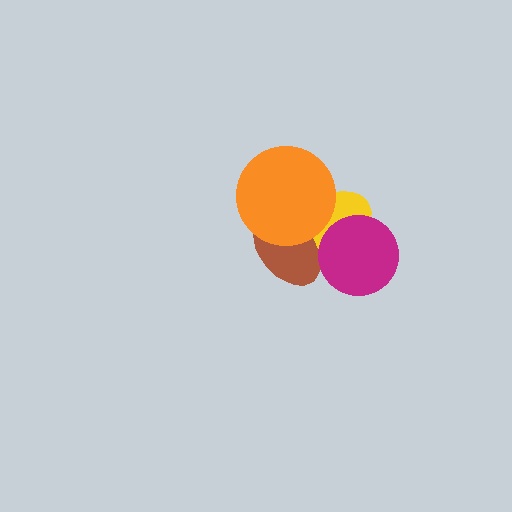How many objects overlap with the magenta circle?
2 objects overlap with the magenta circle.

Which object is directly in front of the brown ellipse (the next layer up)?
The magenta circle is directly in front of the brown ellipse.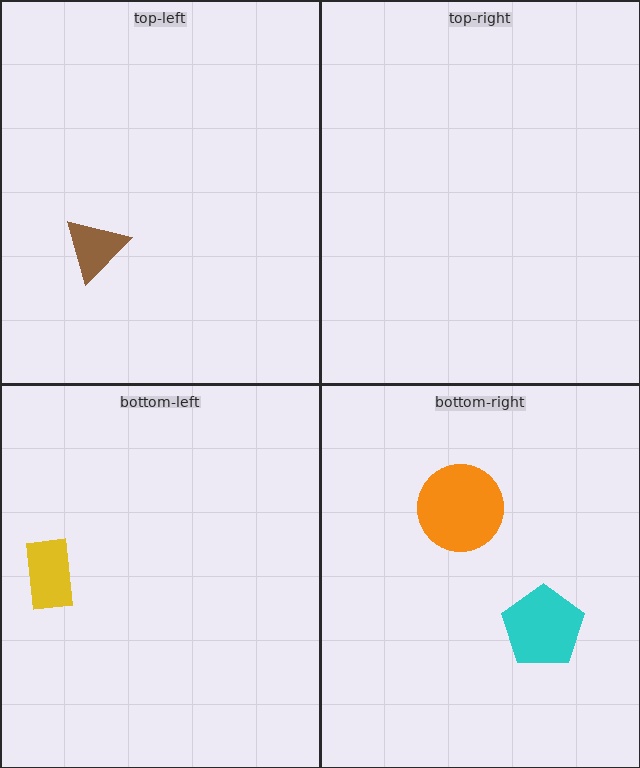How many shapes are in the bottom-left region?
1.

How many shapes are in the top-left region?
1.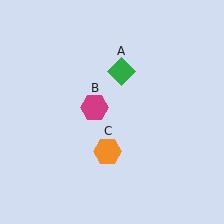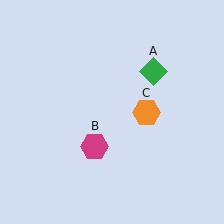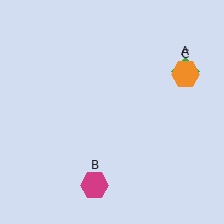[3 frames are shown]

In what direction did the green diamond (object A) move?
The green diamond (object A) moved right.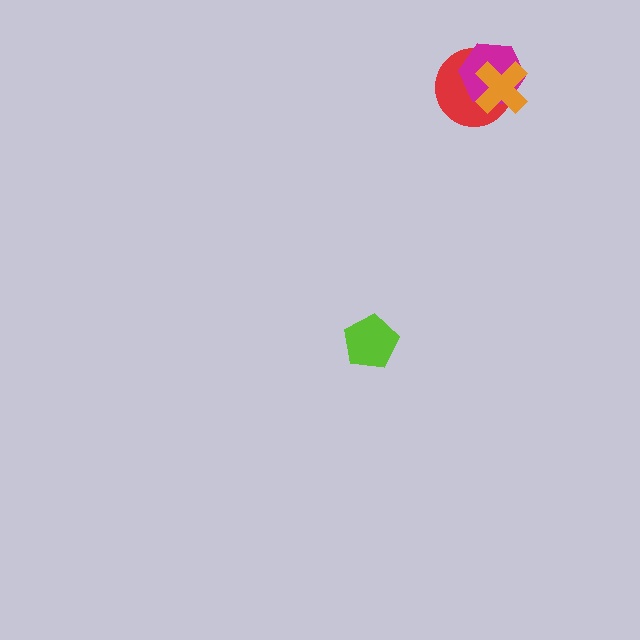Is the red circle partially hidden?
Yes, it is partially covered by another shape.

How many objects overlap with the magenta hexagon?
2 objects overlap with the magenta hexagon.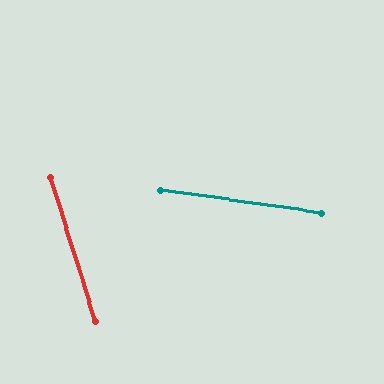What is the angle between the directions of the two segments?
Approximately 64 degrees.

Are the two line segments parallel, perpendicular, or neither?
Neither parallel nor perpendicular — they differ by about 64°.